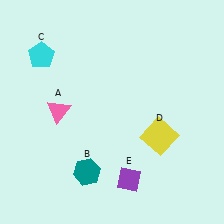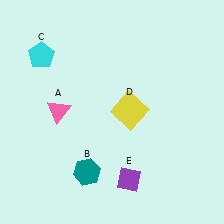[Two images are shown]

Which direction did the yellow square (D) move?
The yellow square (D) moved left.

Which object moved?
The yellow square (D) moved left.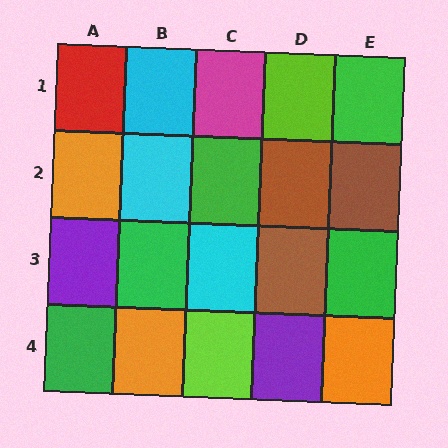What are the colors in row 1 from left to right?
Red, cyan, magenta, lime, green.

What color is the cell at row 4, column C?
Lime.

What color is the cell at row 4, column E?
Orange.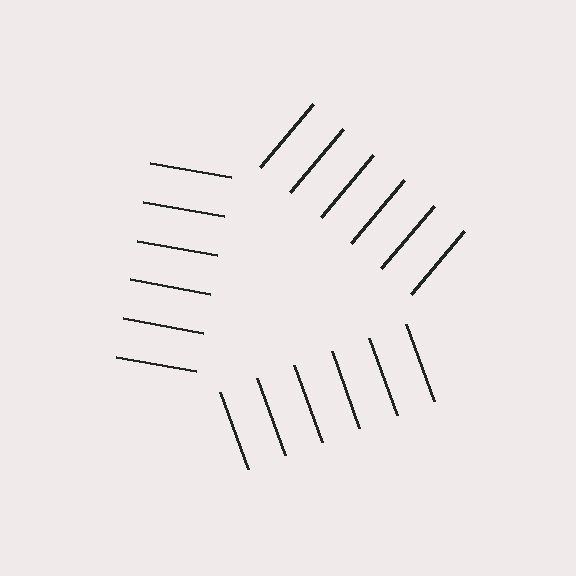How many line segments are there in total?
18 — 6 along each of the 3 edges.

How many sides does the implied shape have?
3 sides — the line-ends trace a triangle.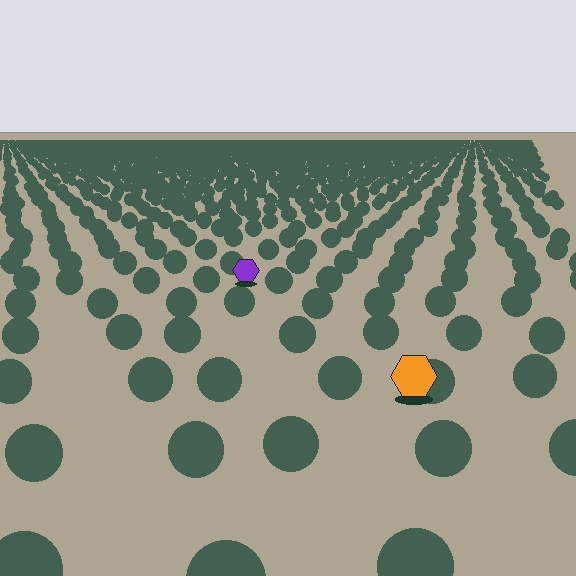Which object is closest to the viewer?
The orange hexagon is closest. The texture marks near it are larger and more spread out.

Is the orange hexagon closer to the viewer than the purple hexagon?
Yes. The orange hexagon is closer — you can tell from the texture gradient: the ground texture is coarser near it.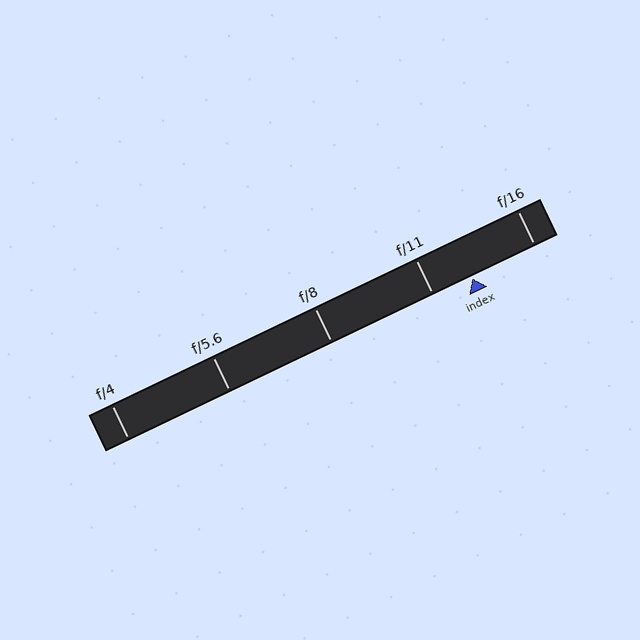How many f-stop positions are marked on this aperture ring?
There are 5 f-stop positions marked.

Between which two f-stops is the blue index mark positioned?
The index mark is between f/11 and f/16.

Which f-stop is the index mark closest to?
The index mark is closest to f/11.